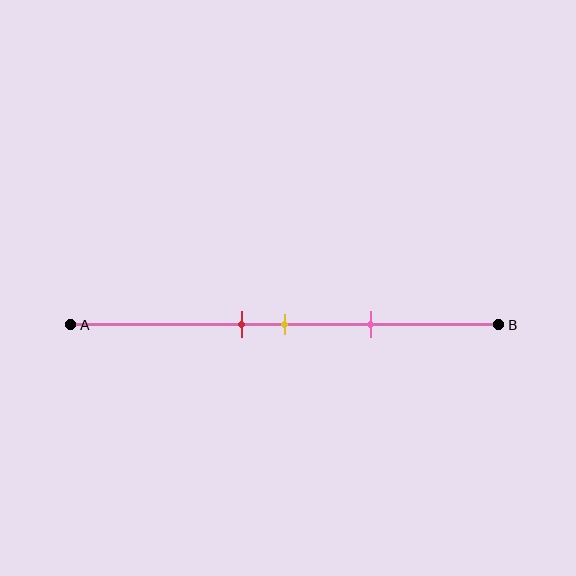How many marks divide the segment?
There are 3 marks dividing the segment.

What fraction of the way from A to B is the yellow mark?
The yellow mark is approximately 50% (0.5) of the way from A to B.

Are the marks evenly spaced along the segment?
Yes, the marks are approximately evenly spaced.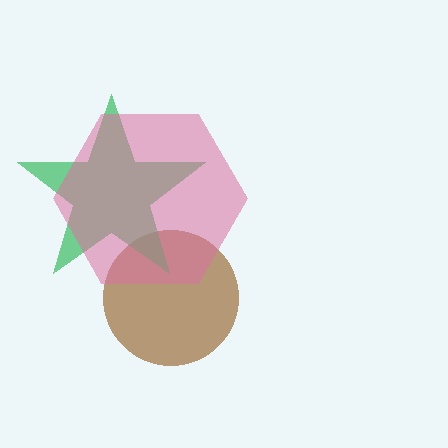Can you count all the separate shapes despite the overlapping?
Yes, there are 3 separate shapes.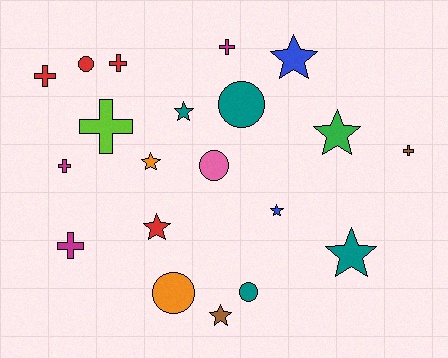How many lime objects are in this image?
There is 1 lime object.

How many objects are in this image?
There are 20 objects.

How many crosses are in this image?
There are 7 crosses.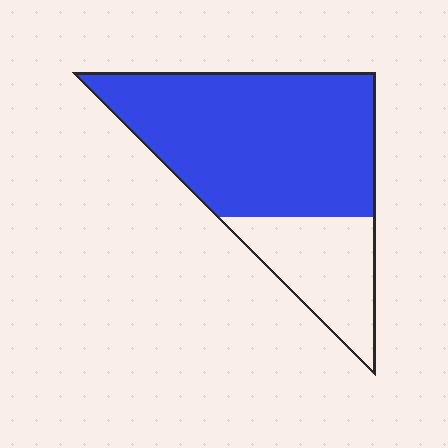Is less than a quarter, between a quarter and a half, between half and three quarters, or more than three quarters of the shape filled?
Between half and three quarters.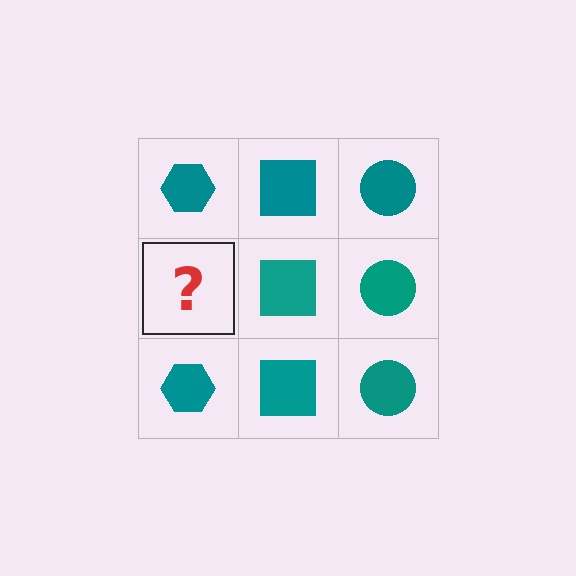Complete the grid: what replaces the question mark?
The question mark should be replaced with a teal hexagon.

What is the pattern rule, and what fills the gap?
The rule is that each column has a consistent shape. The gap should be filled with a teal hexagon.